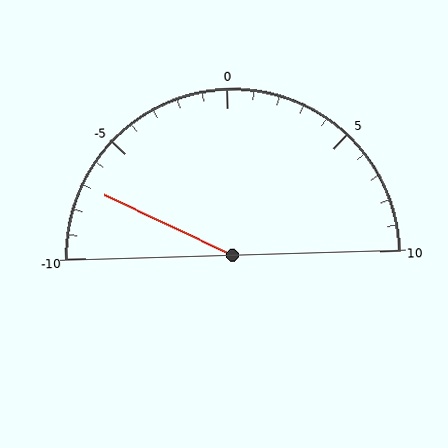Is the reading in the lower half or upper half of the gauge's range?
The reading is in the lower half of the range (-10 to 10).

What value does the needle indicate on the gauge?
The needle indicates approximately -7.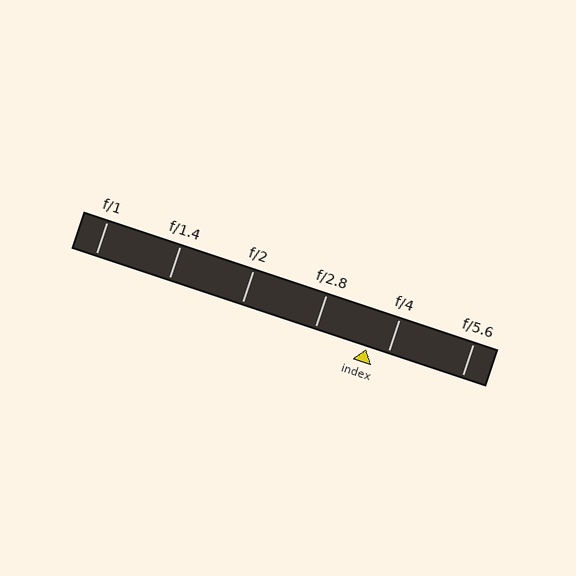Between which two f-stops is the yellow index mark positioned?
The index mark is between f/2.8 and f/4.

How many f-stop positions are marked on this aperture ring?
There are 6 f-stop positions marked.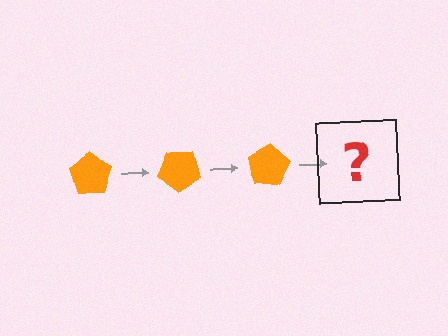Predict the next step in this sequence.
The next step is an orange pentagon rotated 120 degrees.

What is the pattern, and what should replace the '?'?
The pattern is that the pentagon rotates 40 degrees each step. The '?' should be an orange pentagon rotated 120 degrees.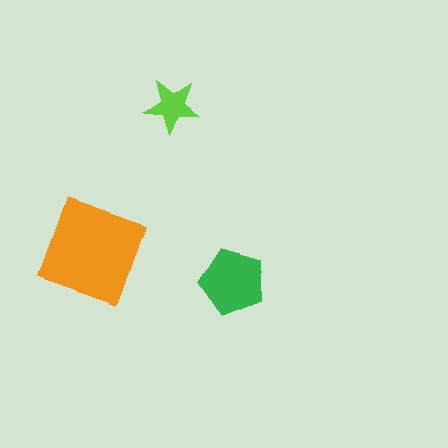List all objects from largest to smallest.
The orange square, the green pentagon, the lime star.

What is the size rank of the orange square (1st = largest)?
1st.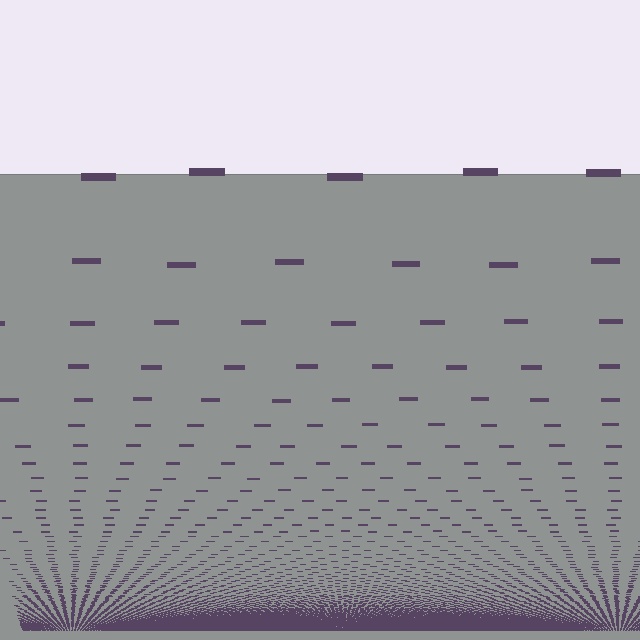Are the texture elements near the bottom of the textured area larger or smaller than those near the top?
Smaller. The gradient is inverted — elements near the bottom are smaller and denser.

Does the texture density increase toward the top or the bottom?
Density increases toward the bottom.